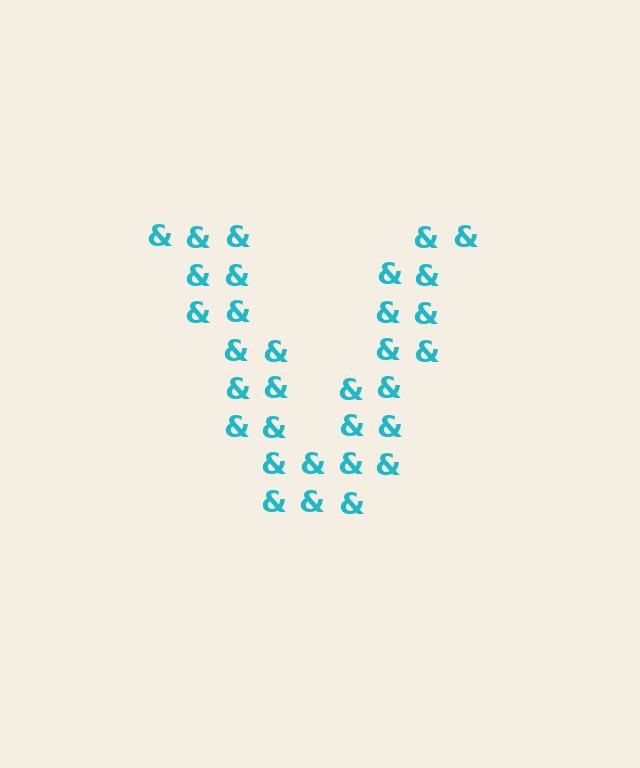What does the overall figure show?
The overall figure shows the letter V.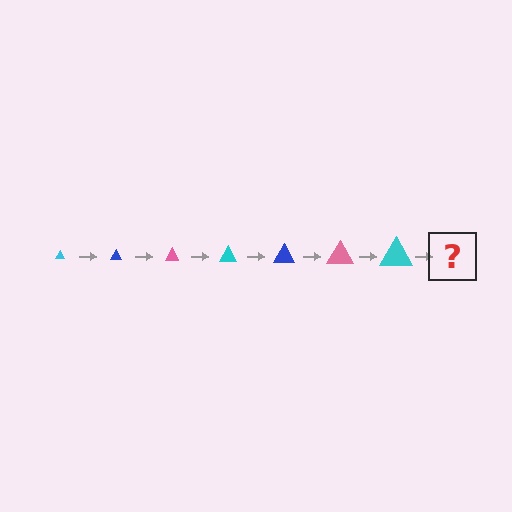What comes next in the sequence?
The next element should be a blue triangle, larger than the previous one.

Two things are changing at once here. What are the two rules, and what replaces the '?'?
The two rules are that the triangle grows larger each step and the color cycles through cyan, blue, and pink. The '?' should be a blue triangle, larger than the previous one.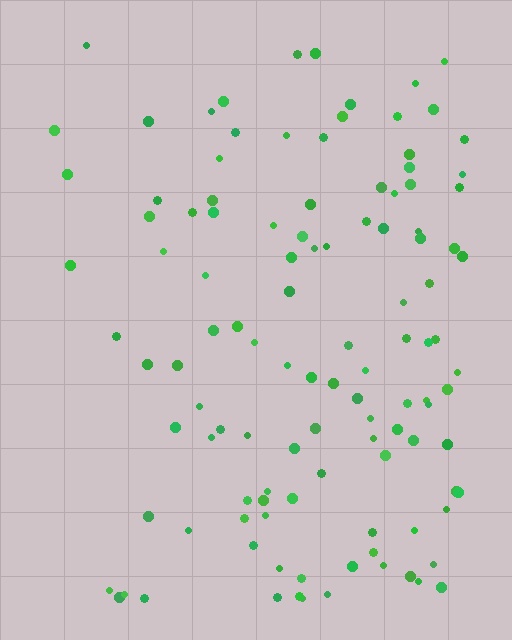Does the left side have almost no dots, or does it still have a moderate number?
Still a moderate number, just noticeably fewer than the right.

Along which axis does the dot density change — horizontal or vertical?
Horizontal.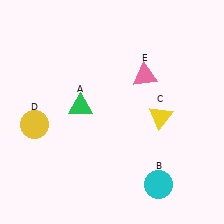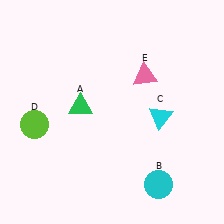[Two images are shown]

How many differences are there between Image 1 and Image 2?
There are 2 differences between the two images.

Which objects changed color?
C changed from yellow to cyan. D changed from yellow to lime.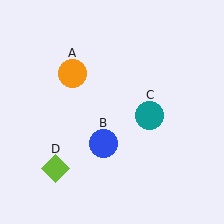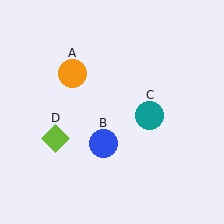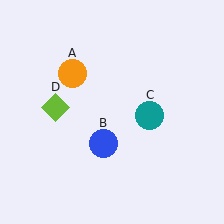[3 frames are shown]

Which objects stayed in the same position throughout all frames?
Orange circle (object A) and blue circle (object B) and teal circle (object C) remained stationary.